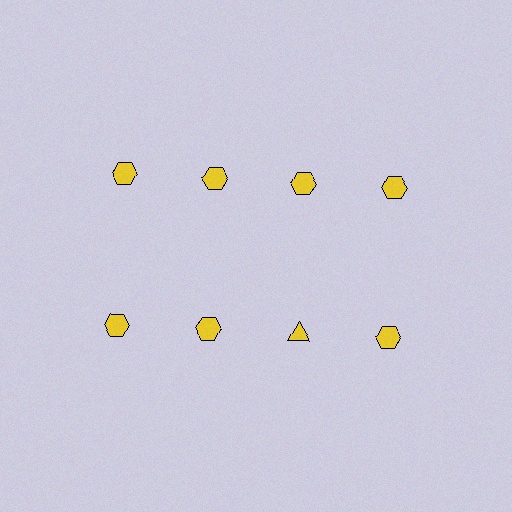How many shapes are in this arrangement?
There are 8 shapes arranged in a grid pattern.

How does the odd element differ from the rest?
It has a different shape: triangle instead of hexagon.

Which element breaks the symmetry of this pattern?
The yellow triangle in the second row, center column breaks the symmetry. All other shapes are yellow hexagons.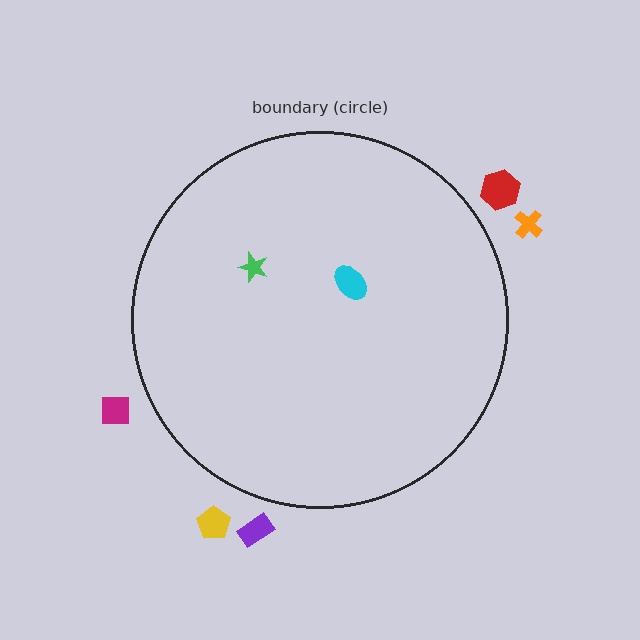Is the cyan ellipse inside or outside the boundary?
Inside.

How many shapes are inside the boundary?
2 inside, 5 outside.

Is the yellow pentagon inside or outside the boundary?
Outside.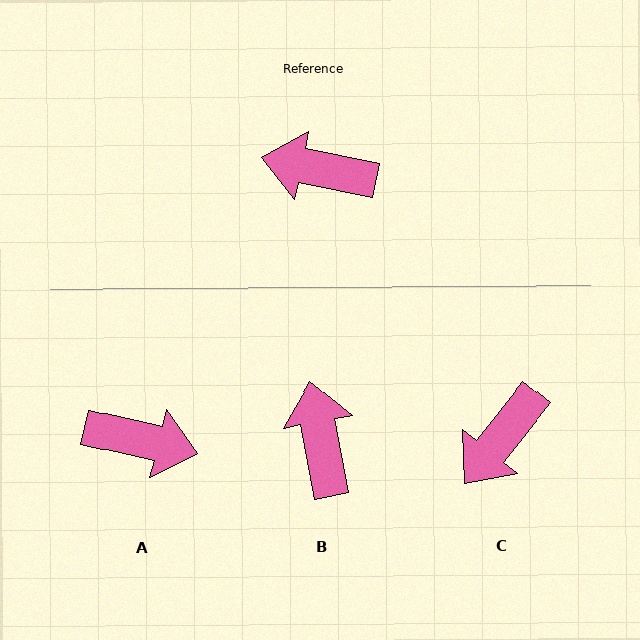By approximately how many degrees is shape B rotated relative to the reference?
Approximately 68 degrees clockwise.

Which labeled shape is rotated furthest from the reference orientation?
A, about 178 degrees away.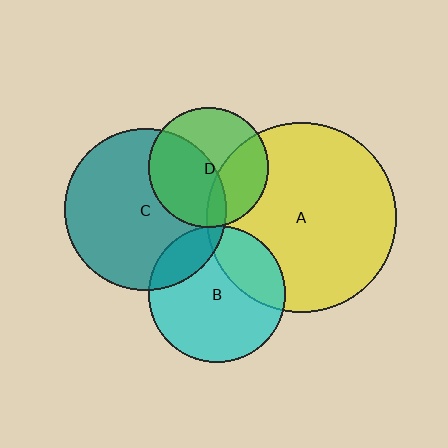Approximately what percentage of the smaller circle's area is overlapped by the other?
Approximately 45%.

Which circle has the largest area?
Circle A (yellow).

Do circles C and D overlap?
Yes.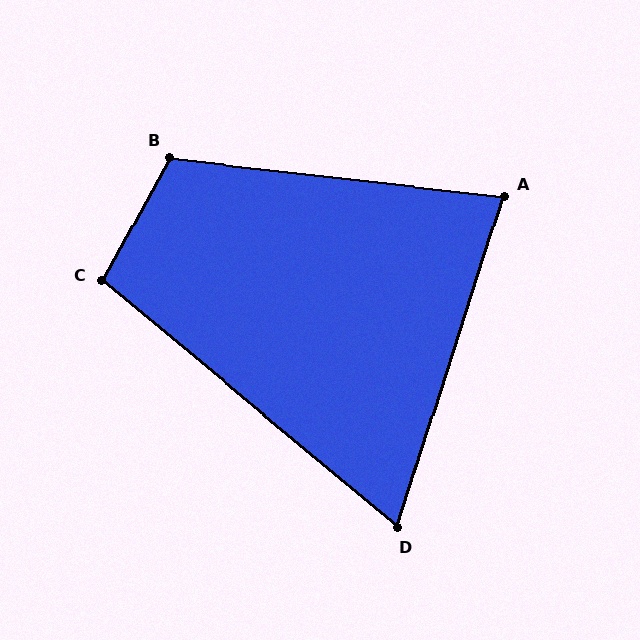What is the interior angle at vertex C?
Approximately 101 degrees (obtuse).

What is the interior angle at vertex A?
Approximately 79 degrees (acute).